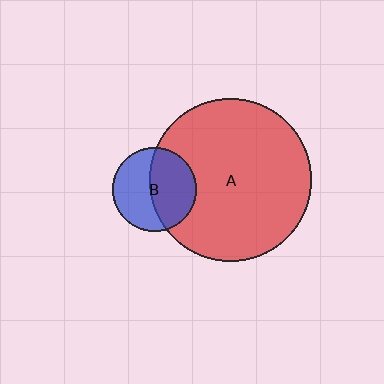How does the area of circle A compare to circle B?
Approximately 3.7 times.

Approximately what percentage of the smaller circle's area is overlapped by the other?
Approximately 50%.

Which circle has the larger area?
Circle A (red).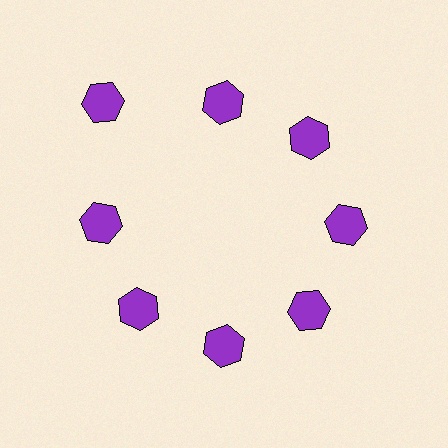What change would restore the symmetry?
The symmetry would be restored by moving it inward, back onto the ring so that all 8 hexagons sit at equal angles and equal distance from the center.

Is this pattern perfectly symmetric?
No. The 8 purple hexagons are arranged in a ring, but one element near the 10 o'clock position is pushed outward from the center, breaking the 8-fold rotational symmetry.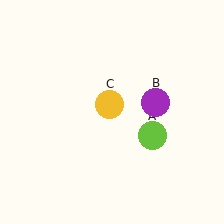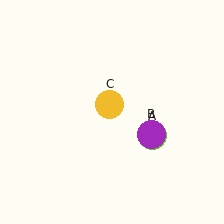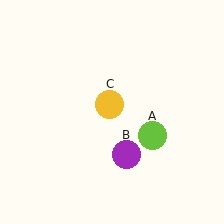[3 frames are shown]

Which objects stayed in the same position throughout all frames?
Lime circle (object A) and yellow circle (object C) remained stationary.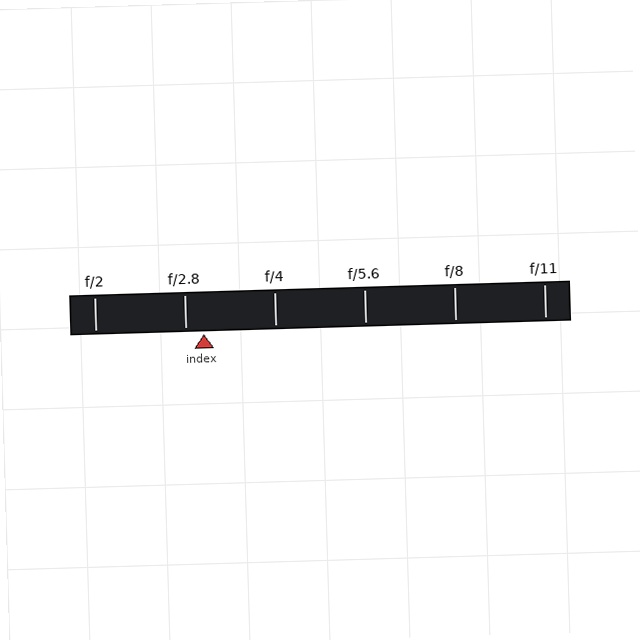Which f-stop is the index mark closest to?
The index mark is closest to f/2.8.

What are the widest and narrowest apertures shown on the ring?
The widest aperture shown is f/2 and the narrowest is f/11.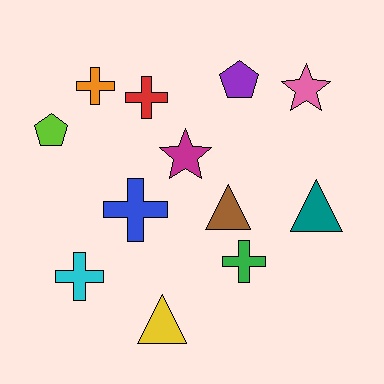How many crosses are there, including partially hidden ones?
There are 5 crosses.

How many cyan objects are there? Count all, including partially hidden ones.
There is 1 cyan object.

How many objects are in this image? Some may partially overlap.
There are 12 objects.